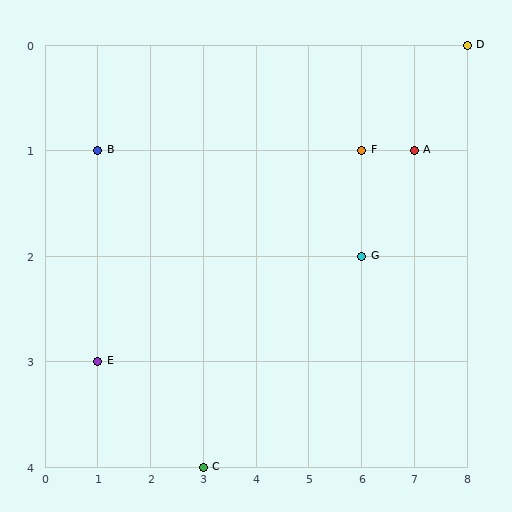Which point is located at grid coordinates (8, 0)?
Point D is at (8, 0).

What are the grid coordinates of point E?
Point E is at grid coordinates (1, 3).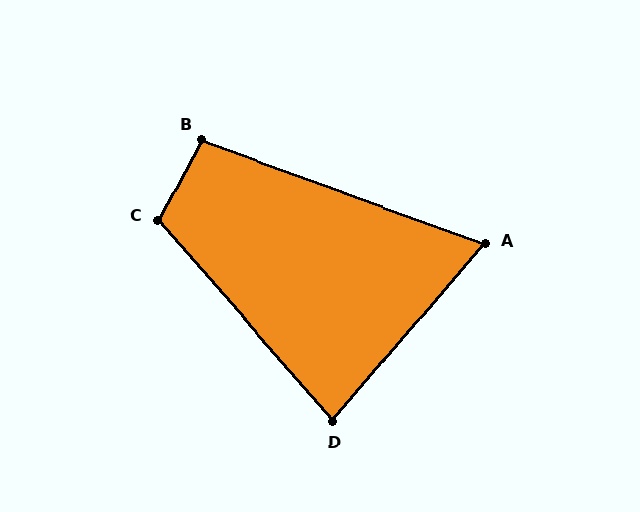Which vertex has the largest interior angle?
C, at approximately 111 degrees.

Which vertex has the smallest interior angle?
A, at approximately 69 degrees.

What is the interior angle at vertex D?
Approximately 82 degrees (acute).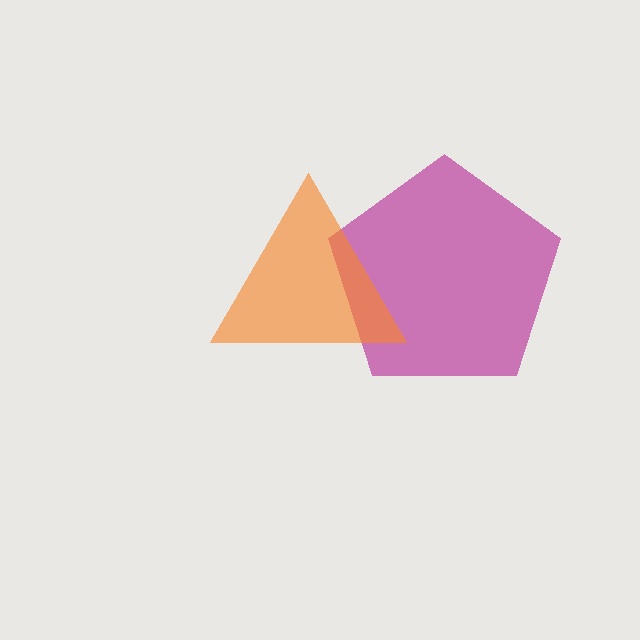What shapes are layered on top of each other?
The layered shapes are: a magenta pentagon, an orange triangle.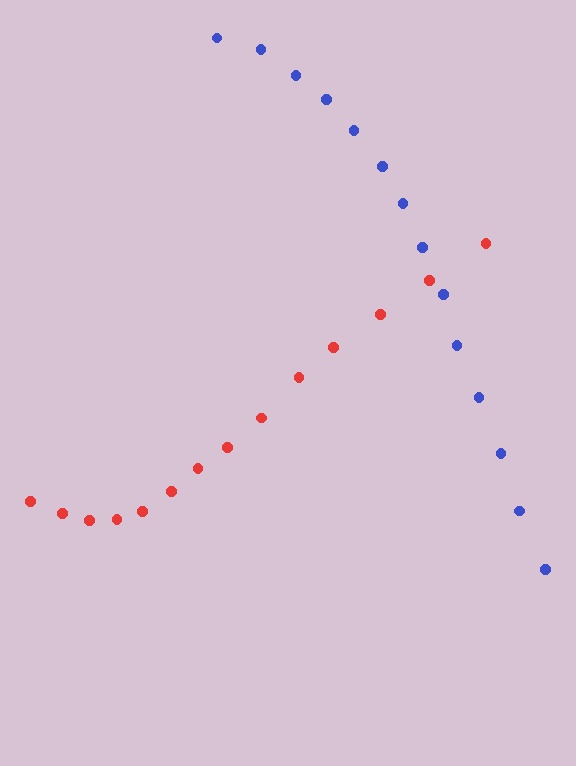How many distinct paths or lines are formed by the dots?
There are 2 distinct paths.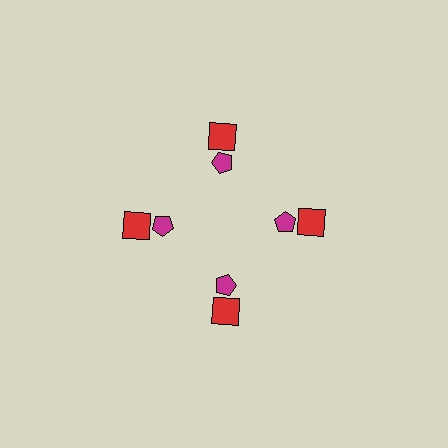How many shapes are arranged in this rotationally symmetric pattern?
There are 8 shapes, arranged in 4 groups of 2.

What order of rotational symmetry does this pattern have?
This pattern has 4-fold rotational symmetry.